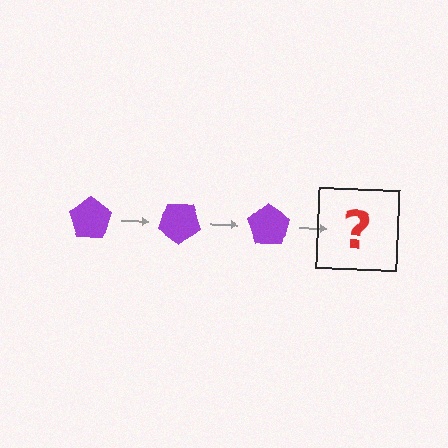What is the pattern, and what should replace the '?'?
The pattern is that the pentagon rotates 35 degrees each step. The '?' should be a purple pentagon rotated 105 degrees.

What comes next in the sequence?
The next element should be a purple pentagon rotated 105 degrees.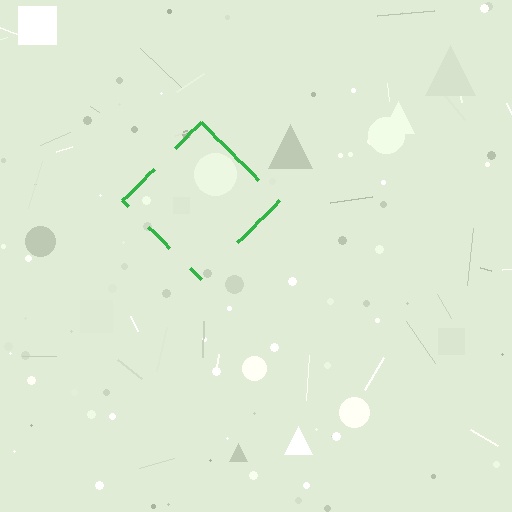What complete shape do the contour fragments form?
The contour fragments form a diamond.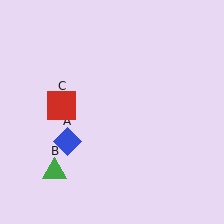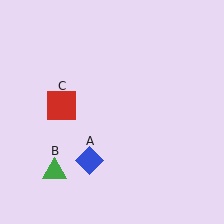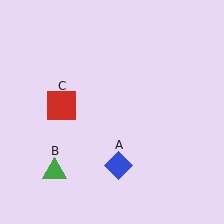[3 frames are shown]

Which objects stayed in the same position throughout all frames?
Green triangle (object B) and red square (object C) remained stationary.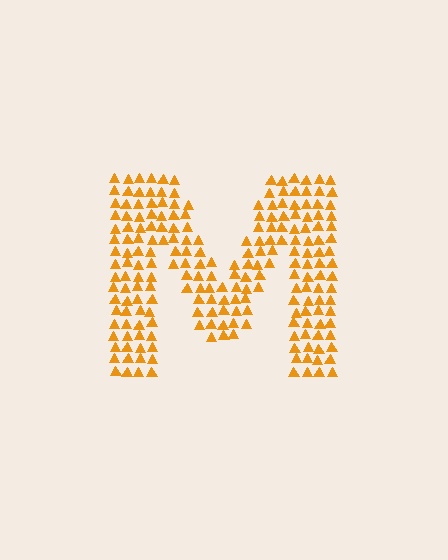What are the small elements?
The small elements are triangles.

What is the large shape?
The large shape is the letter M.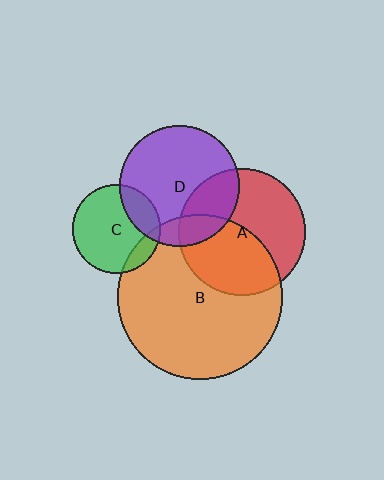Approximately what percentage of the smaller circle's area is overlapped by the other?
Approximately 15%.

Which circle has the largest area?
Circle B (orange).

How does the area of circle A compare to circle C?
Approximately 2.1 times.